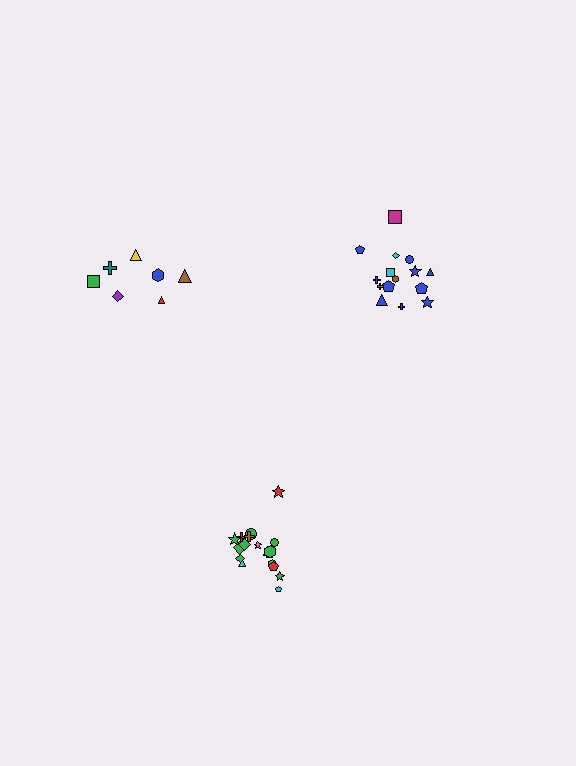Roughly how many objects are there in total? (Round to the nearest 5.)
Roughly 40 objects in total.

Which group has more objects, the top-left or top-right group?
The top-right group.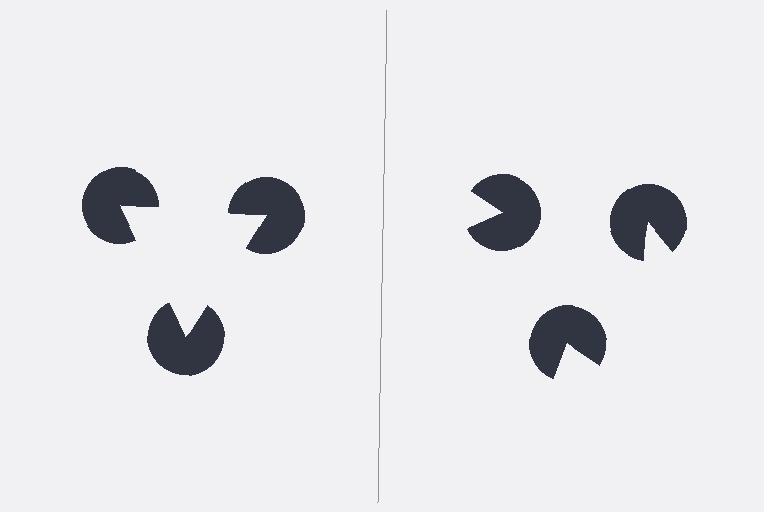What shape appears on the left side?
An illusory triangle.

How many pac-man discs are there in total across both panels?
6 — 3 on each side.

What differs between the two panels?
The pac-man discs are positioned identically on both sides; only the wedge orientations differ. On the left they align to a triangle; on the right they are misaligned.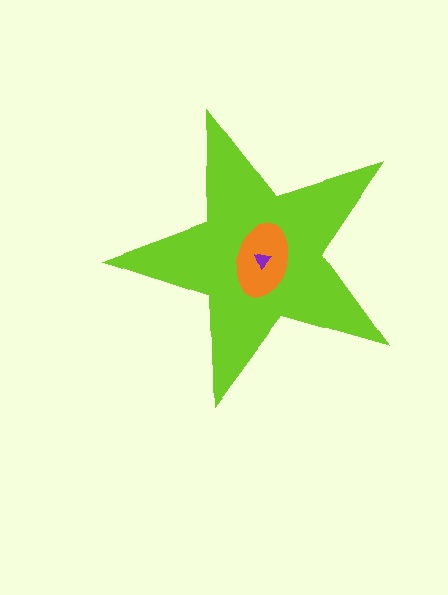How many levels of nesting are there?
3.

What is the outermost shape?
The lime star.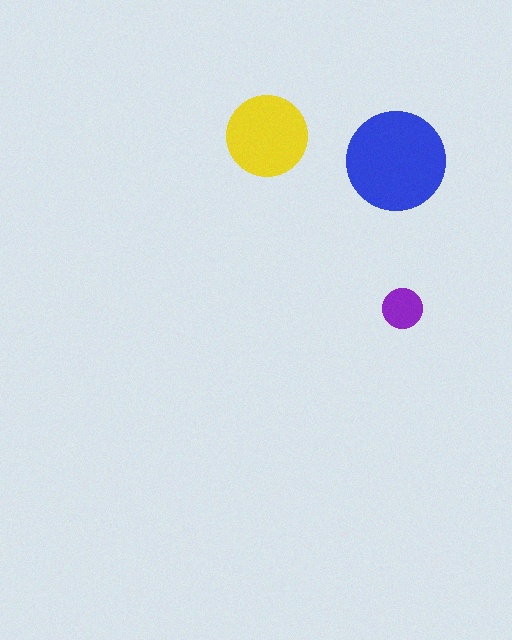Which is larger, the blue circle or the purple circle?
The blue one.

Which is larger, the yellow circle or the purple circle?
The yellow one.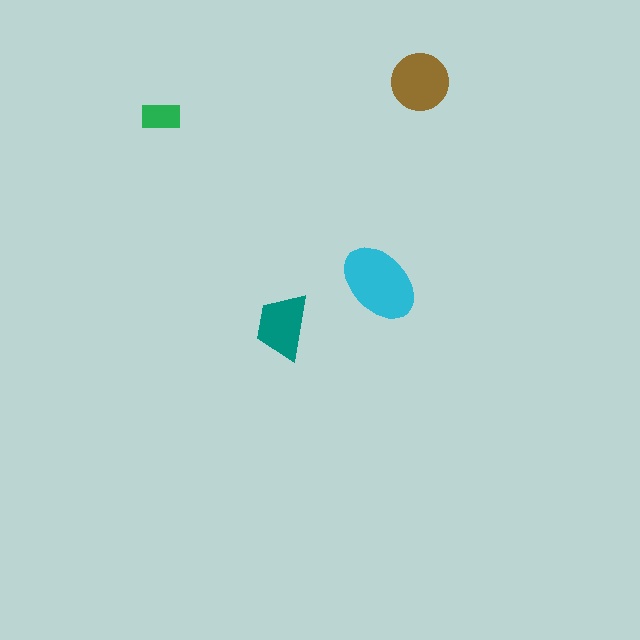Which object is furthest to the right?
The brown circle is rightmost.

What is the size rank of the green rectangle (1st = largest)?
4th.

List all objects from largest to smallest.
The cyan ellipse, the brown circle, the teal trapezoid, the green rectangle.